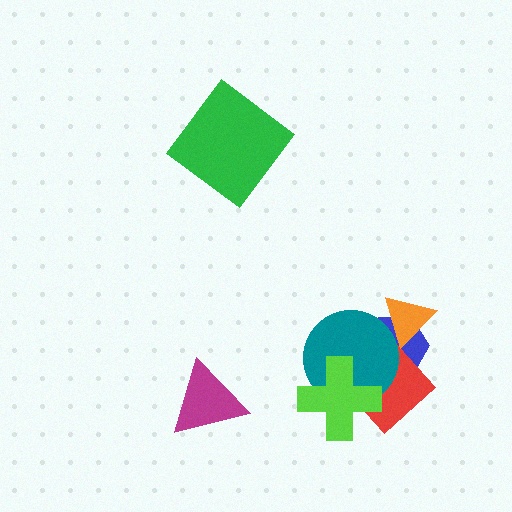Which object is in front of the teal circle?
The lime cross is in front of the teal circle.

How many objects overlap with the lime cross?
2 objects overlap with the lime cross.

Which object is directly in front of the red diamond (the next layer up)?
The orange triangle is directly in front of the red diamond.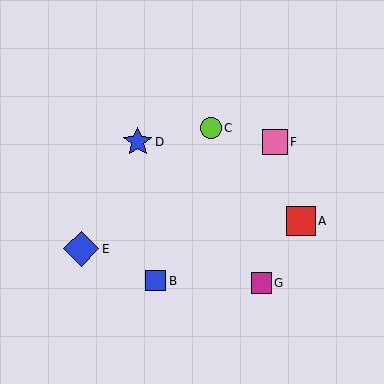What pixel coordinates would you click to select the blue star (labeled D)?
Click at (138, 142) to select the blue star D.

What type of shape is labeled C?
Shape C is a lime circle.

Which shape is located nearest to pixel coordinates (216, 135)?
The lime circle (labeled C) at (211, 128) is nearest to that location.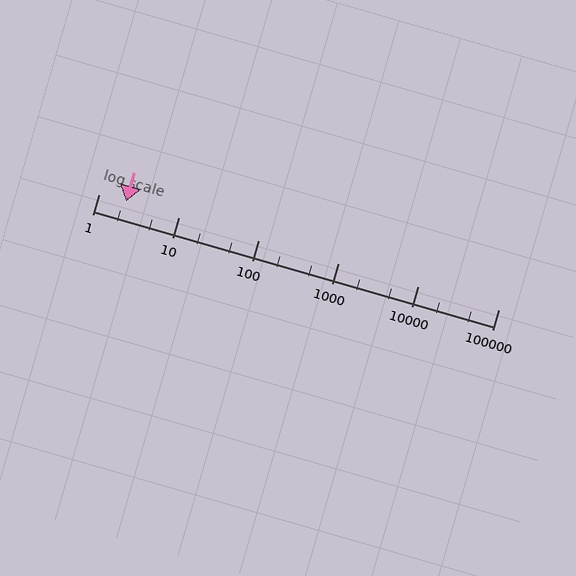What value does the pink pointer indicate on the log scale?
The pointer indicates approximately 2.2.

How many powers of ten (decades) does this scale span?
The scale spans 5 decades, from 1 to 100000.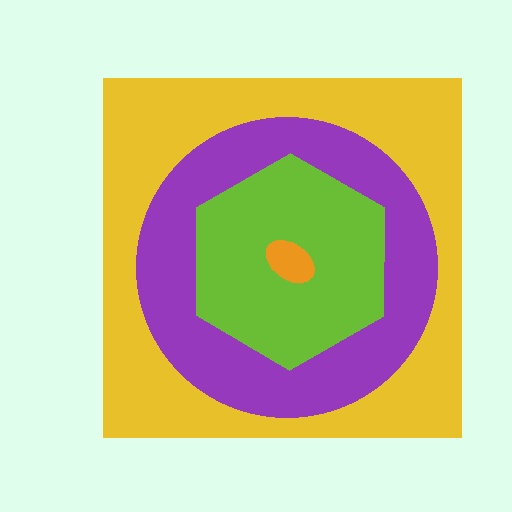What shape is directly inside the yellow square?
The purple circle.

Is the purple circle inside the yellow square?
Yes.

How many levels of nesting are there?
4.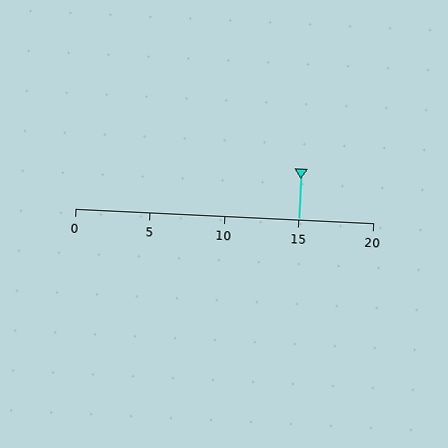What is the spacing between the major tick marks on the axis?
The major ticks are spaced 5 apart.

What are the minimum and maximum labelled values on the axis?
The axis runs from 0 to 20.